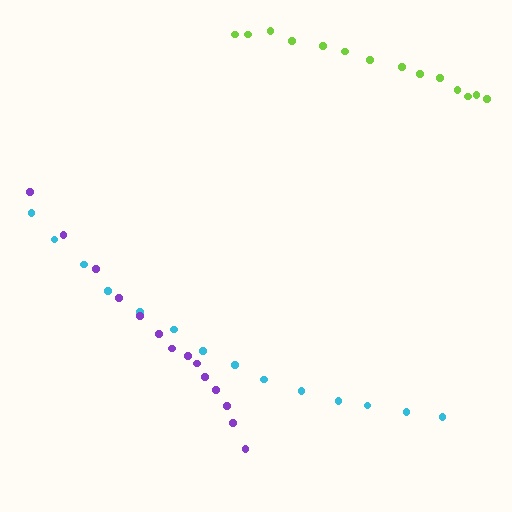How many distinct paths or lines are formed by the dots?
There are 3 distinct paths.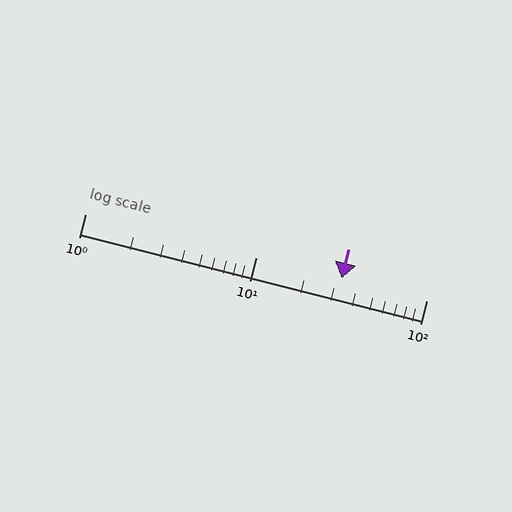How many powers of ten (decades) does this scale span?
The scale spans 2 decades, from 1 to 100.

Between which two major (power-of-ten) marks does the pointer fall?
The pointer is between 10 and 100.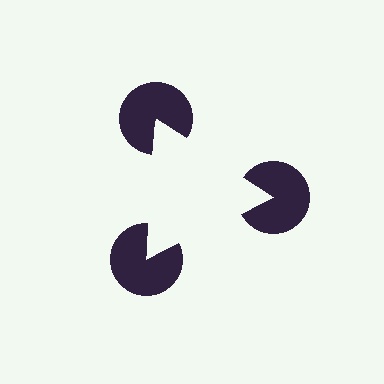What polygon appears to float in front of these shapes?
An illusory triangle — its edges are inferred from the aligned wedge cuts in the pac-man discs, not physically drawn.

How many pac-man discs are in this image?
There are 3 — one at each vertex of the illusory triangle.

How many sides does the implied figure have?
3 sides.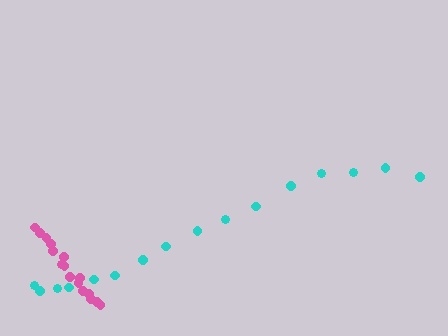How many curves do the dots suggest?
There are 2 distinct paths.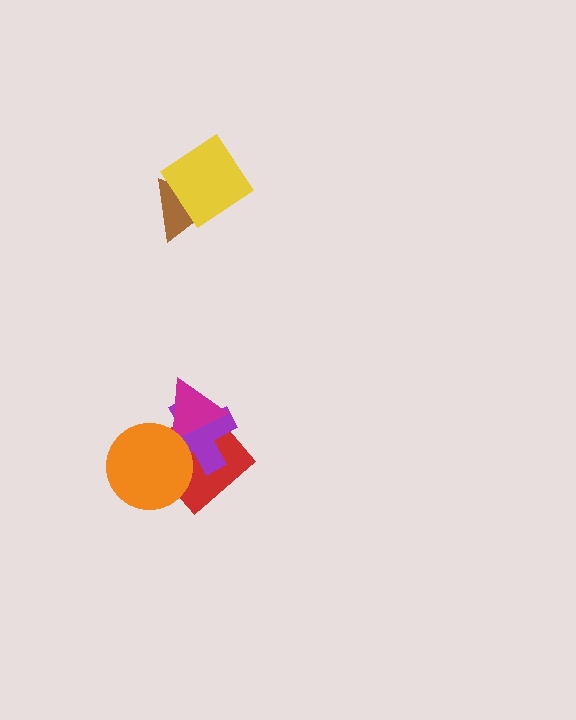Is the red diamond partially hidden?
Yes, it is partially covered by another shape.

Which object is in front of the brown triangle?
The yellow diamond is in front of the brown triangle.